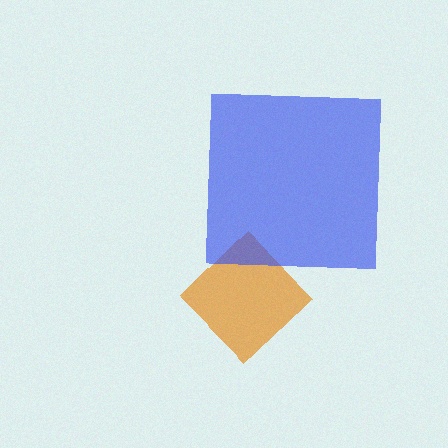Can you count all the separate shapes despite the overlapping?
Yes, there are 2 separate shapes.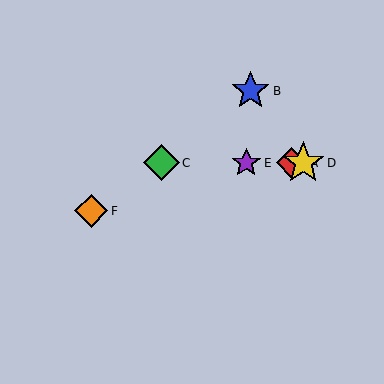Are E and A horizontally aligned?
Yes, both are at y≈163.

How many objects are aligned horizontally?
4 objects (A, C, D, E) are aligned horizontally.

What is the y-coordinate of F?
Object F is at y≈211.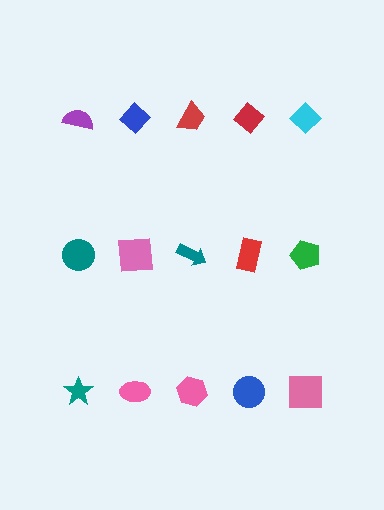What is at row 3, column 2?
A pink ellipse.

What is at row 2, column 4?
A red rectangle.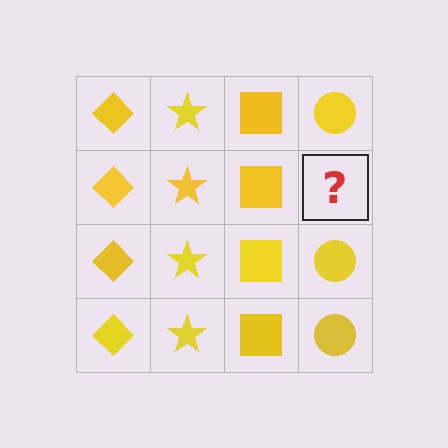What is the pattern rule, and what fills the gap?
The rule is that each column has a consistent shape. The gap should be filled with a yellow circle.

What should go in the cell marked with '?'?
The missing cell should contain a yellow circle.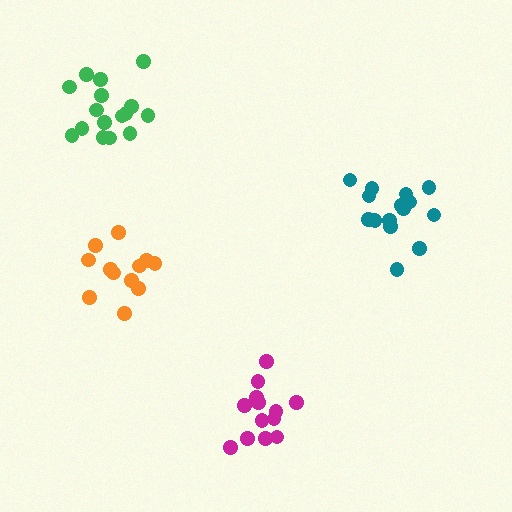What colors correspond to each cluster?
The clusters are colored: magenta, green, teal, orange.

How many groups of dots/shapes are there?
There are 4 groups.